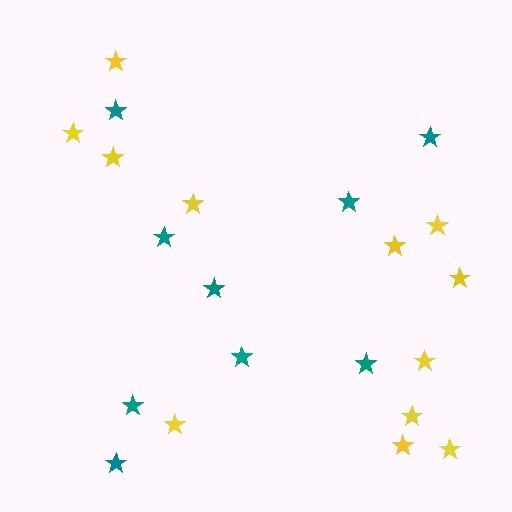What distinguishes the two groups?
There are 2 groups: one group of teal stars (9) and one group of yellow stars (12).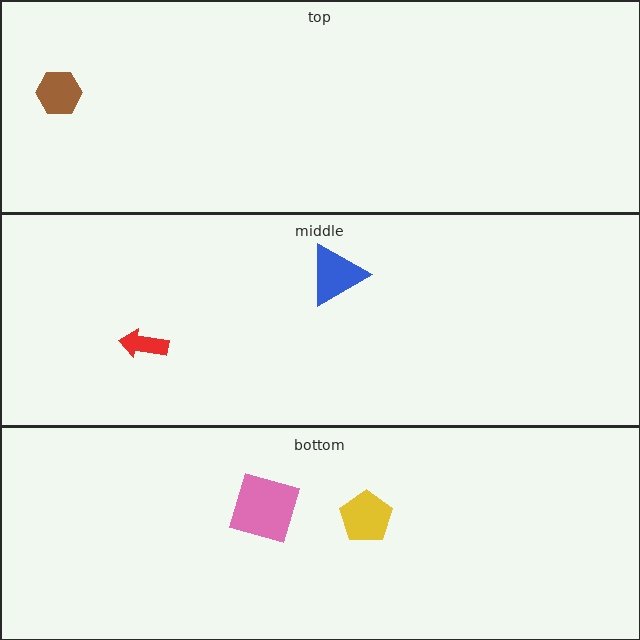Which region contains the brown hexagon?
The top region.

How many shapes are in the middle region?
2.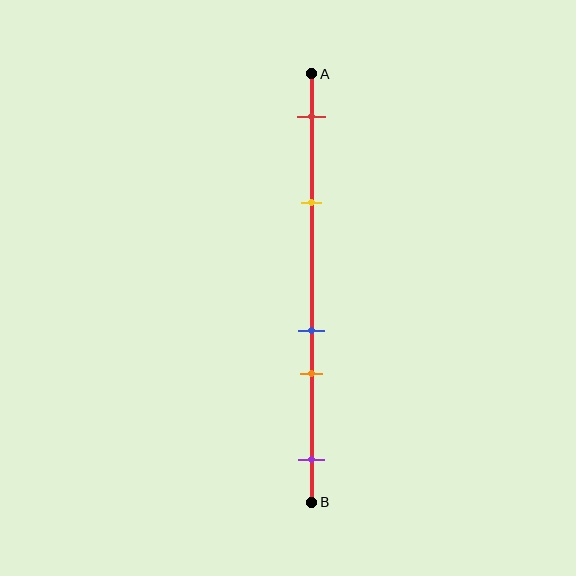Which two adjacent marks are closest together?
The blue and orange marks are the closest adjacent pair.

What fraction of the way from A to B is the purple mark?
The purple mark is approximately 90% (0.9) of the way from A to B.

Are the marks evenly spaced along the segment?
No, the marks are not evenly spaced.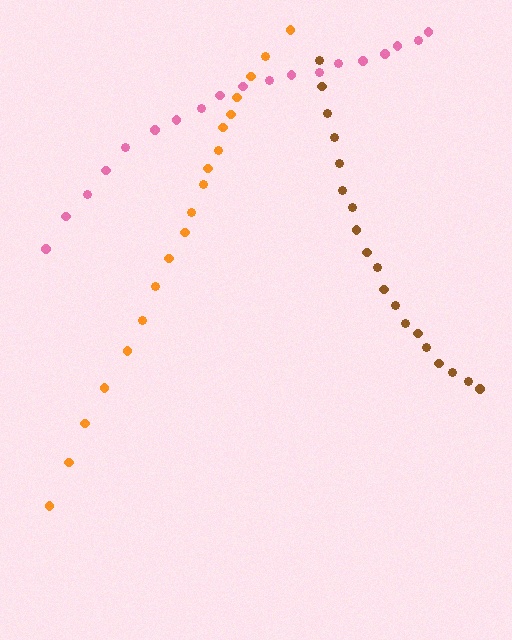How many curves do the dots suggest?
There are 3 distinct paths.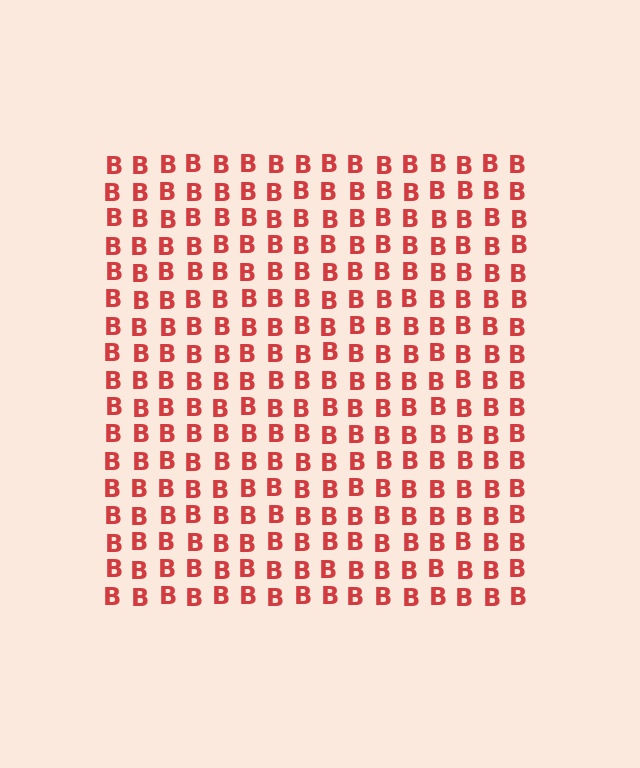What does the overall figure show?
The overall figure shows a square.